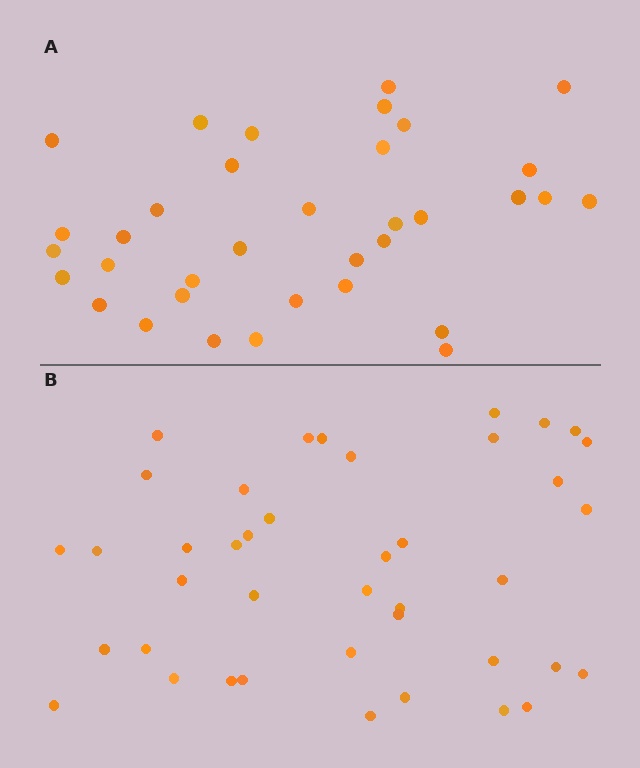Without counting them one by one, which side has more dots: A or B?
Region B (the bottom region) has more dots.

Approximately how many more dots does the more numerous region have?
Region B has about 6 more dots than region A.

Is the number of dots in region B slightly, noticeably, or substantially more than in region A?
Region B has only slightly more — the two regions are fairly close. The ratio is roughly 1.2 to 1.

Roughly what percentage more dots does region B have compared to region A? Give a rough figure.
About 15% more.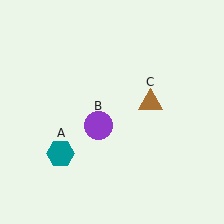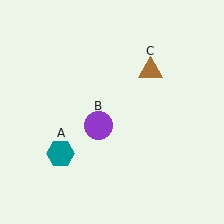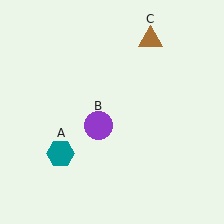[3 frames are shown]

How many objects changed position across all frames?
1 object changed position: brown triangle (object C).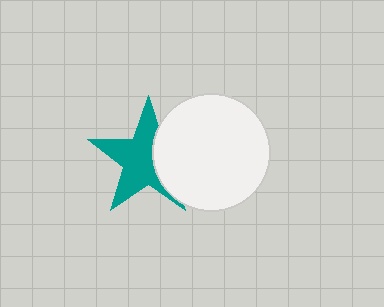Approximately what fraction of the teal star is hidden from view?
Roughly 35% of the teal star is hidden behind the white circle.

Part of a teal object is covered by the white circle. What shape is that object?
It is a star.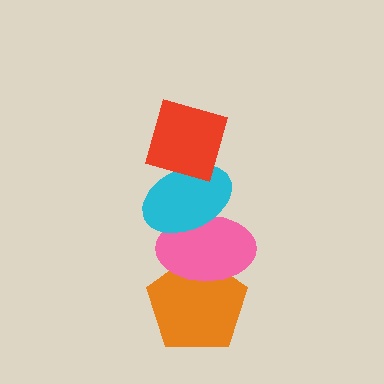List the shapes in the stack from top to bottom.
From top to bottom: the red diamond, the cyan ellipse, the pink ellipse, the orange pentagon.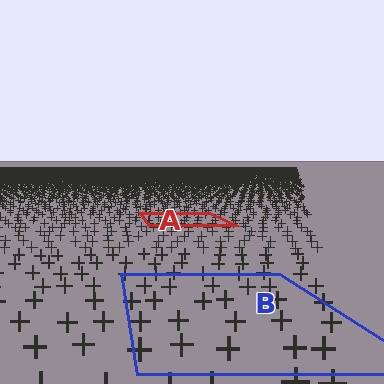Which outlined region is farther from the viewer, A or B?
Region A is farther from the viewer — the texture elements inside it appear smaller and more densely packed.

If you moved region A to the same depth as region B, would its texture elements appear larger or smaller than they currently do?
They would appear larger. At a closer depth, the same texture elements are projected at a bigger on-screen size.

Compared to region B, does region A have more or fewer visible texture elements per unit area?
Region A has more texture elements per unit area — they are packed more densely because it is farther away.